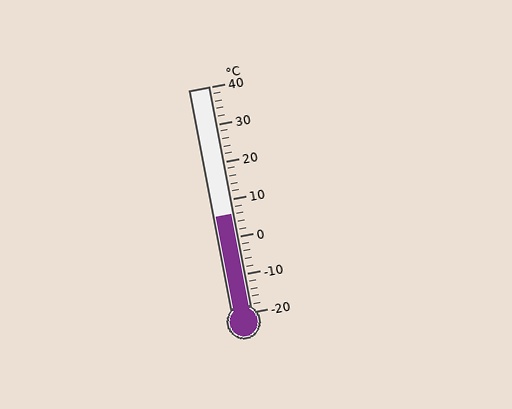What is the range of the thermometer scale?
The thermometer scale ranges from -20°C to 40°C.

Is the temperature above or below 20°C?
The temperature is below 20°C.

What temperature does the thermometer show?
The thermometer shows approximately 6°C.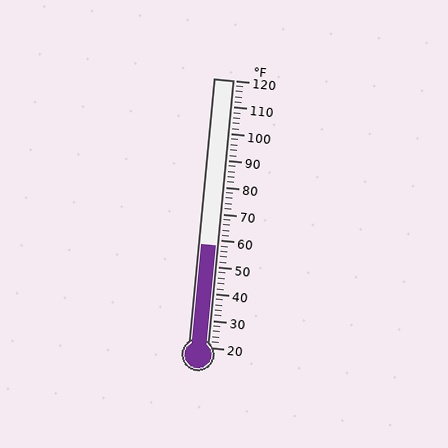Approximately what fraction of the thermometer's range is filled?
The thermometer is filled to approximately 40% of its range.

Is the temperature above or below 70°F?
The temperature is below 70°F.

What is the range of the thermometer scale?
The thermometer scale ranges from 20°F to 120°F.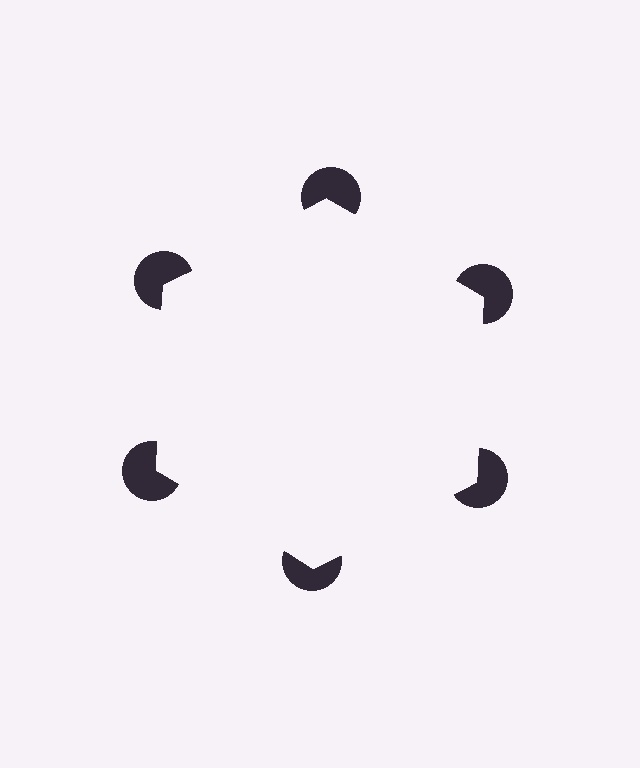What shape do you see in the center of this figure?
An illusory hexagon — its edges are inferred from the aligned wedge cuts in the pac-man discs, not physically drawn.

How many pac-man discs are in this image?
There are 6 — one at each vertex of the illusory hexagon.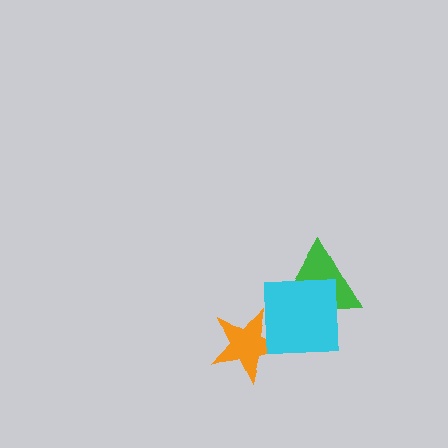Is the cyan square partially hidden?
No, no other shape covers it.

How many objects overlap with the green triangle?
1 object overlaps with the green triangle.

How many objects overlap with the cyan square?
2 objects overlap with the cyan square.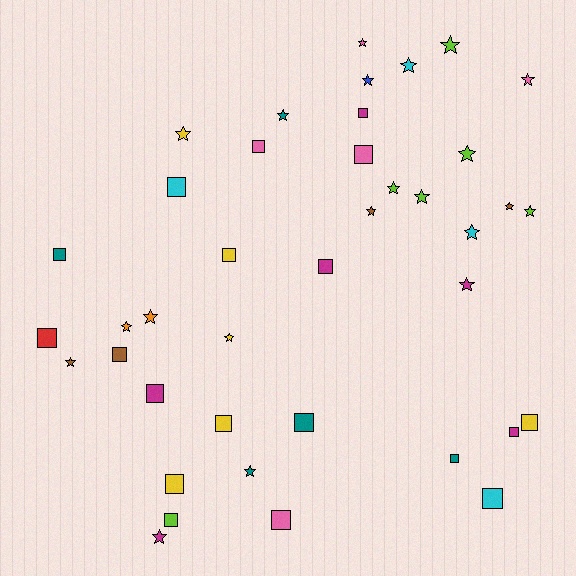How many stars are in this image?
There are 21 stars.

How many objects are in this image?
There are 40 objects.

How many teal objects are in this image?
There are 5 teal objects.